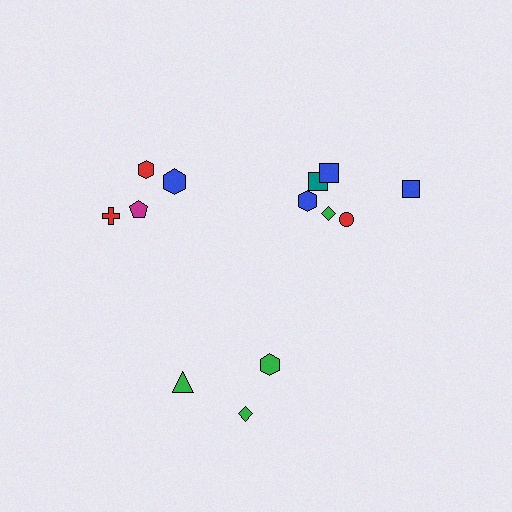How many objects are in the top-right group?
There are 6 objects.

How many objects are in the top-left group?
There are 4 objects.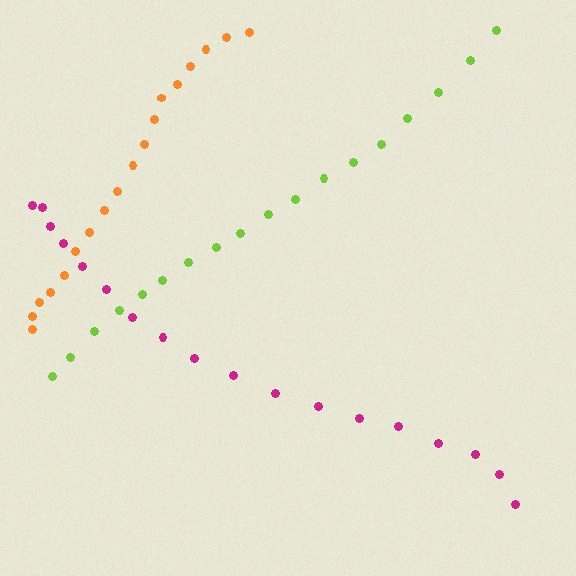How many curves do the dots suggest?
There are 3 distinct paths.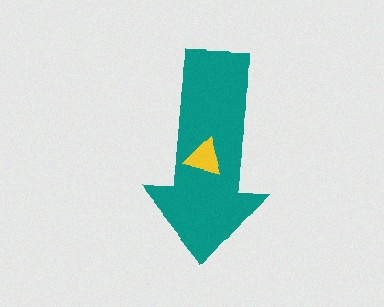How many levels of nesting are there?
2.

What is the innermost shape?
The yellow triangle.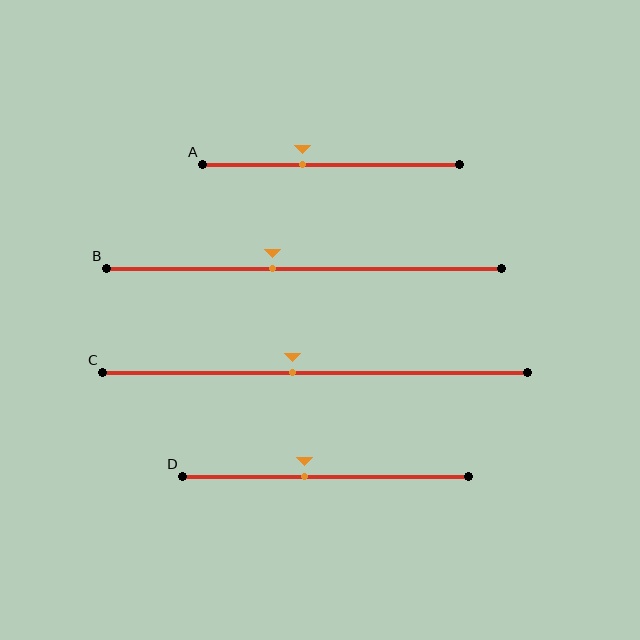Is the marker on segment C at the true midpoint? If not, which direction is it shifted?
No, the marker on segment C is shifted to the left by about 5% of the segment length.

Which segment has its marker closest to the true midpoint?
Segment C has its marker closest to the true midpoint.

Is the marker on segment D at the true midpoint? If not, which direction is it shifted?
No, the marker on segment D is shifted to the left by about 7% of the segment length.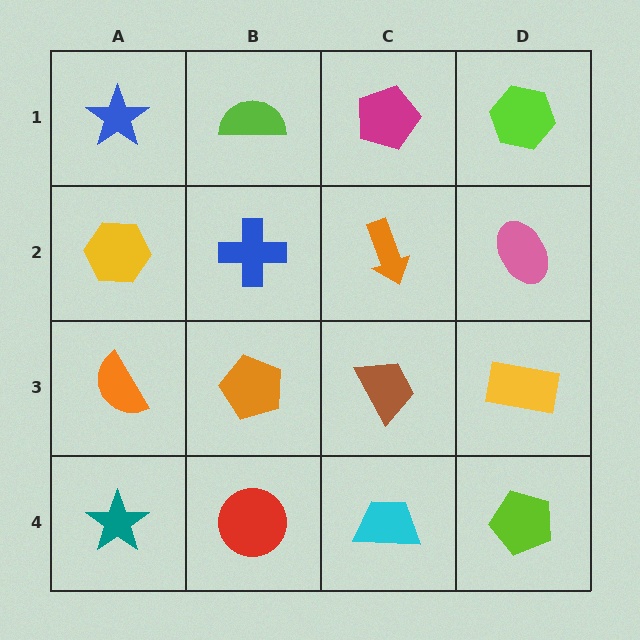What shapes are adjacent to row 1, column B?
A blue cross (row 2, column B), a blue star (row 1, column A), a magenta pentagon (row 1, column C).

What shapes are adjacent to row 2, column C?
A magenta pentagon (row 1, column C), a brown trapezoid (row 3, column C), a blue cross (row 2, column B), a pink ellipse (row 2, column D).